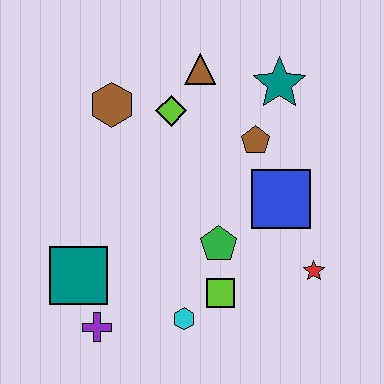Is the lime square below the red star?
Yes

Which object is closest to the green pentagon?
The lime square is closest to the green pentagon.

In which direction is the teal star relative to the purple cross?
The teal star is above the purple cross.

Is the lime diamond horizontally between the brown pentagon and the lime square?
No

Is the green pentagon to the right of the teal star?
No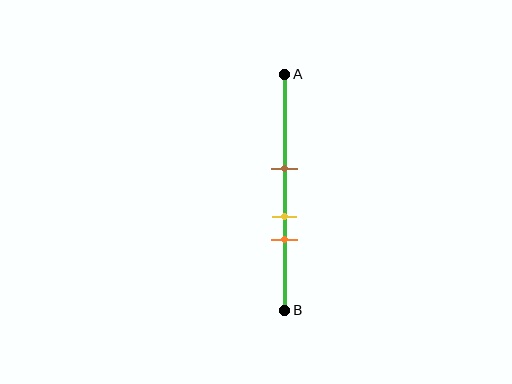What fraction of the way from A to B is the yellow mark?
The yellow mark is approximately 60% (0.6) of the way from A to B.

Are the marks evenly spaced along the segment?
Yes, the marks are approximately evenly spaced.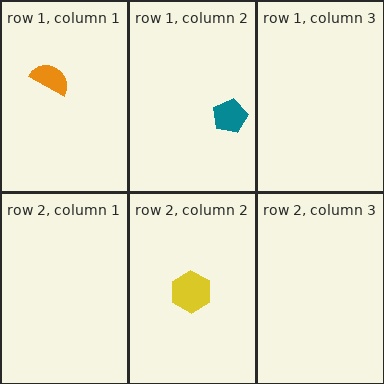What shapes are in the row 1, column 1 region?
The orange semicircle.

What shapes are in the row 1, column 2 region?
The teal pentagon.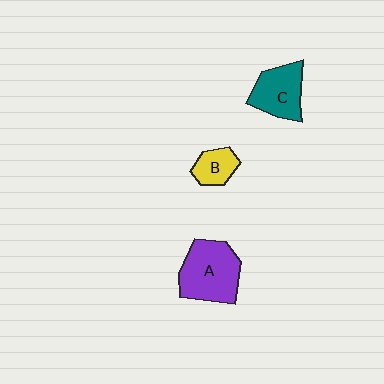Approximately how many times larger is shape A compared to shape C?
Approximately 1.4 times.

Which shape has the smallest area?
Shape B (yellow).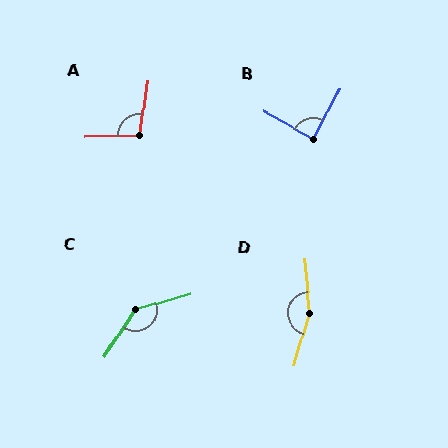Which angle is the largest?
D, at approximately 159 degrees.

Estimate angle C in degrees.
Approximately 139 degrees.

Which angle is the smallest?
B, at approximately 88 degrees.